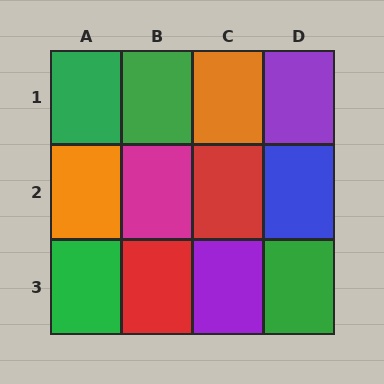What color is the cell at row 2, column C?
Red.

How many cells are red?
2 cells are red.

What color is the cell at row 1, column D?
Purple.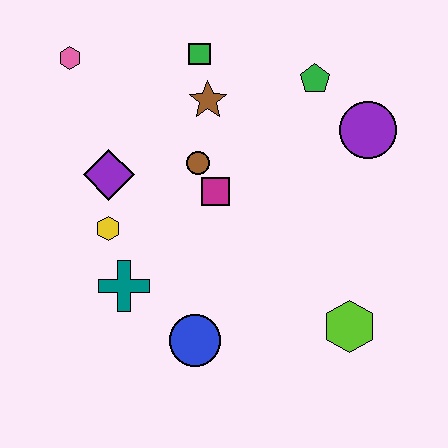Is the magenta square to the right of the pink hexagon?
Yes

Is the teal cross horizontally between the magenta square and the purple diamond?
Yes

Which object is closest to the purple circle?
The green pentagon is closest to the purple circle.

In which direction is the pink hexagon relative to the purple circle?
The pink hexagon is to the left of the purple circle.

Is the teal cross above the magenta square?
No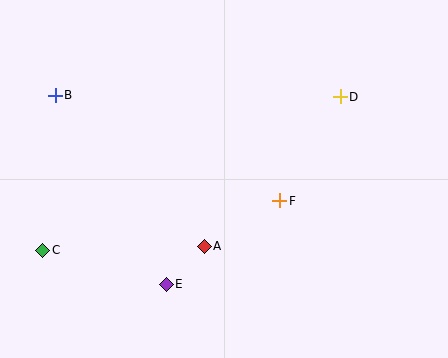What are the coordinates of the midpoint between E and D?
The midpoint between E and D is at (253, 190).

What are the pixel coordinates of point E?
Point E is at (166, 284).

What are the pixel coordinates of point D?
Point D is at (340, 97).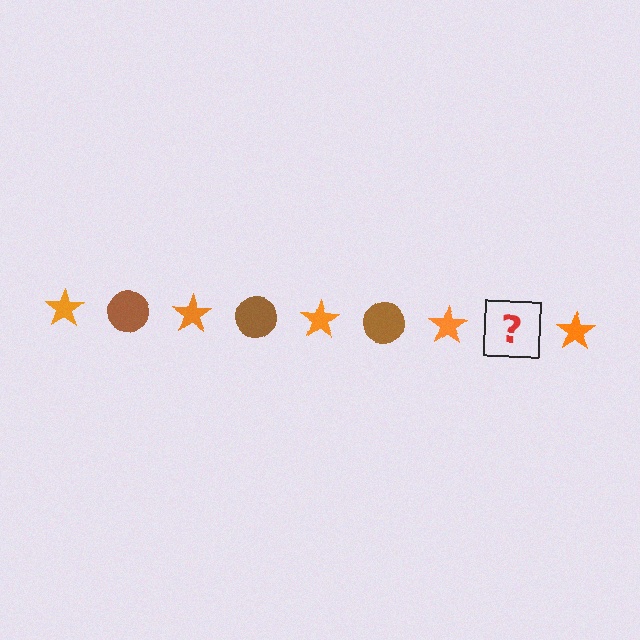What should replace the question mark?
The question mark should be replaced with a brown circle.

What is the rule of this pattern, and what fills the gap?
The rule is that the pattern alternates between orange star and brown circle. The gap should be filled with a brown circle.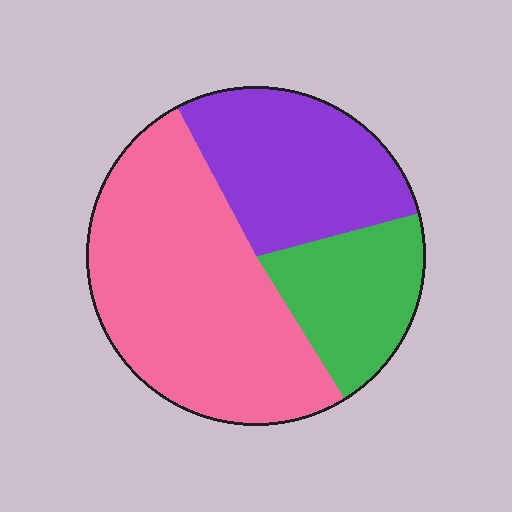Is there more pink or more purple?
Pink.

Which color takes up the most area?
Pink, at roughly 50%.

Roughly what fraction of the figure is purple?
Purple covers roughly 30% of the figure.